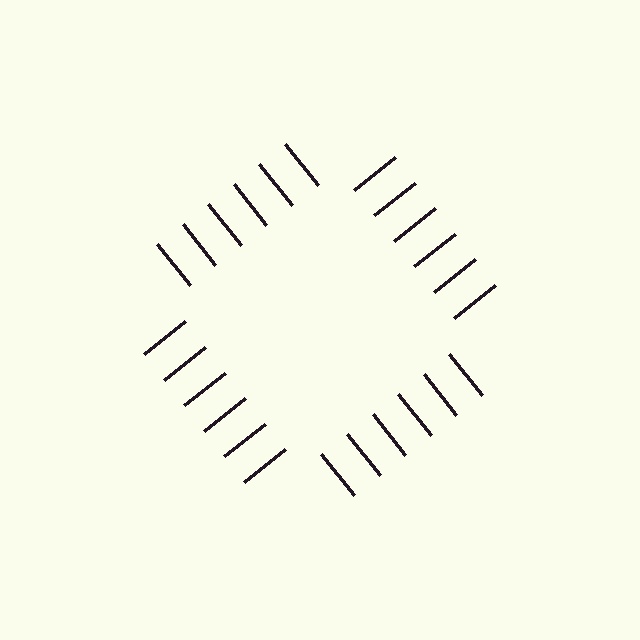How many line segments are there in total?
24 — 6 along each of the 4 edges.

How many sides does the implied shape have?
4 sides — the line-ends trace a square.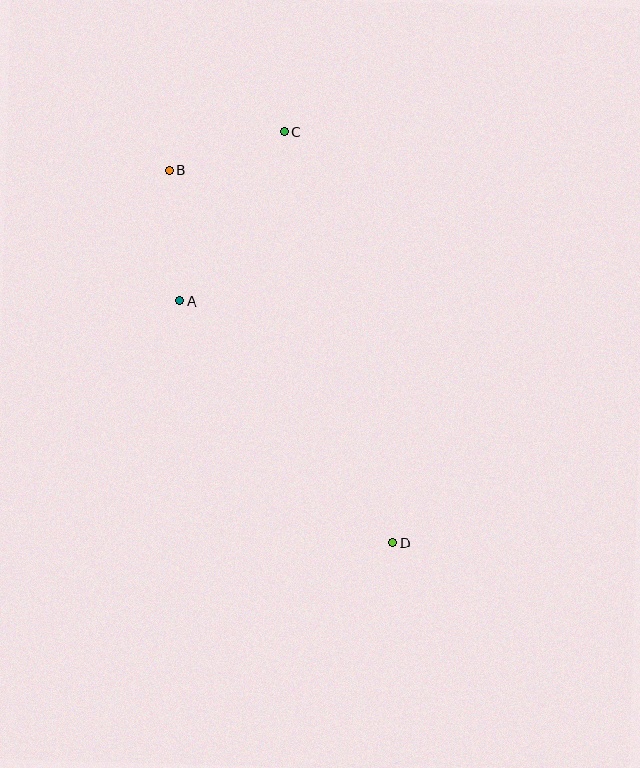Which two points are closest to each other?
Points B and C are closest to each other.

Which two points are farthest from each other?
Points B and D are farthest from each other.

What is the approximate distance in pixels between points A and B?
The distance between A and B is approximately 131 pixels.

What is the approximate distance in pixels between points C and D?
The distance between C and D is approximately 425 pixels.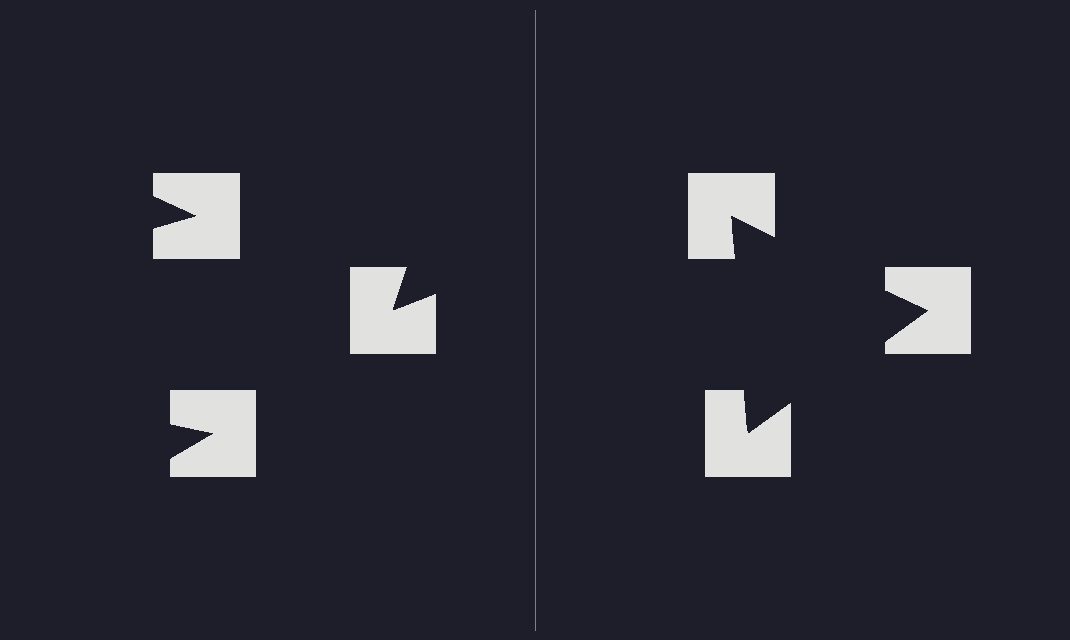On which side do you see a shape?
An illusory triangle appears on the right side. On the left side the wedge cuts are rotated, so no coherent shape forms.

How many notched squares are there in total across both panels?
6 — 3 on each side.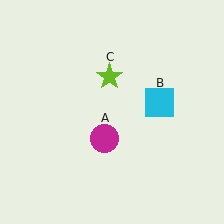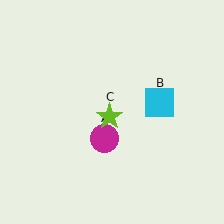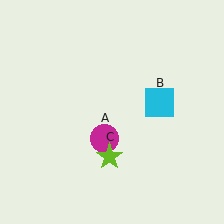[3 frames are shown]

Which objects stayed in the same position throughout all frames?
Magenta circle (object A) and cyan square (object B) remained stationary.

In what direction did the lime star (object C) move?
The lime star (object C) moved down.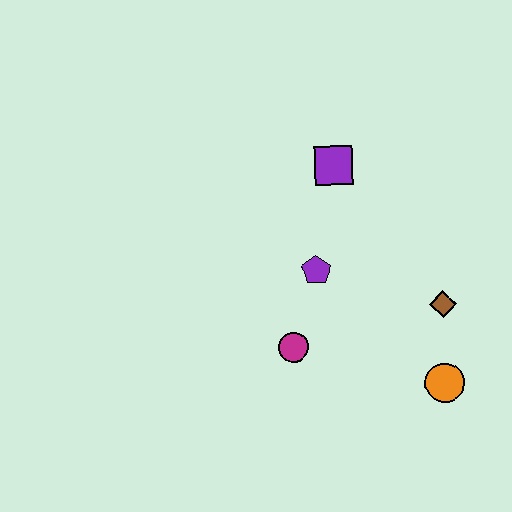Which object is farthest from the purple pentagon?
The orange circle is farthest from the purple pentagon.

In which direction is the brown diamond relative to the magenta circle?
The brown diamond is to the right of the magenta circle.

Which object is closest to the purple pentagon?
The magenta circle is closest to the purple pentagon.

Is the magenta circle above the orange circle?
Yes